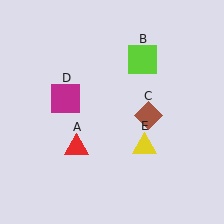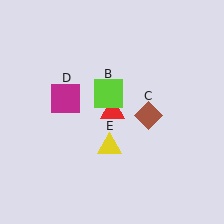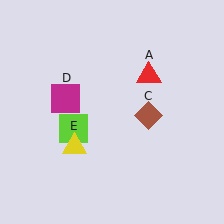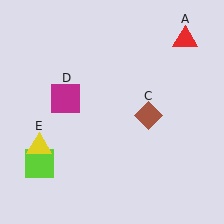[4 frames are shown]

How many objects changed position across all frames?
3 objects changed position: red triangle (object A), lime square (object B), yellow triangle (object E).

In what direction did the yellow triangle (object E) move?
The yellow triangle (object E) moved left.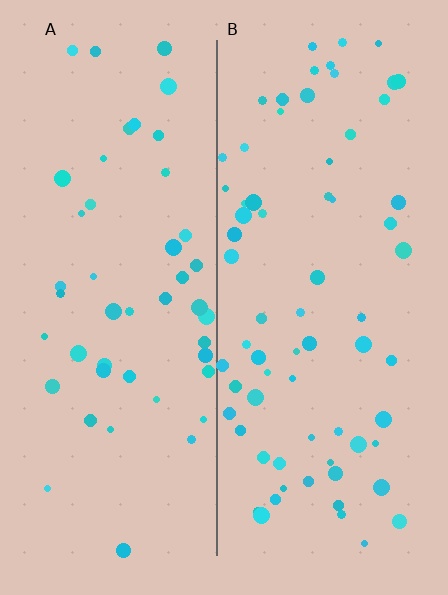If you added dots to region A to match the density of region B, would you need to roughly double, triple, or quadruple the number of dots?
Approximately double.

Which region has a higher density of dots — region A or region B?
B (the right).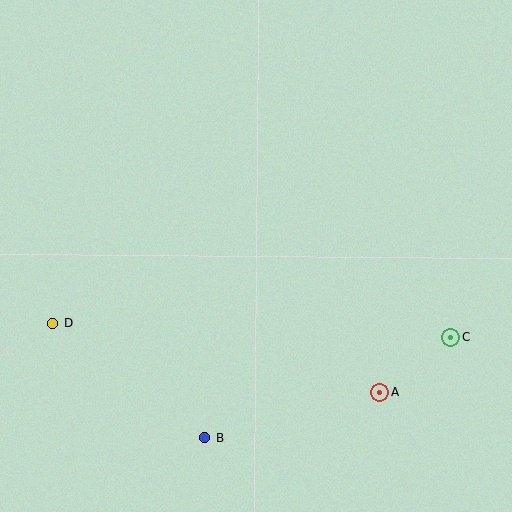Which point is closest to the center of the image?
Point A at (380, 392) is closest to the center.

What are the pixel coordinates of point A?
Point A is at (380, 392).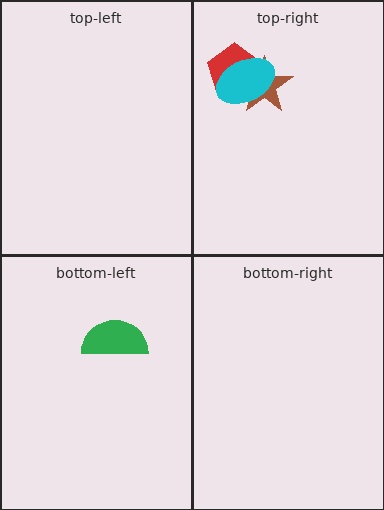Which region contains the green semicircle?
The bottom-left region.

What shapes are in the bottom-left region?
The green semicircle.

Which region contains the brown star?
The top-right region.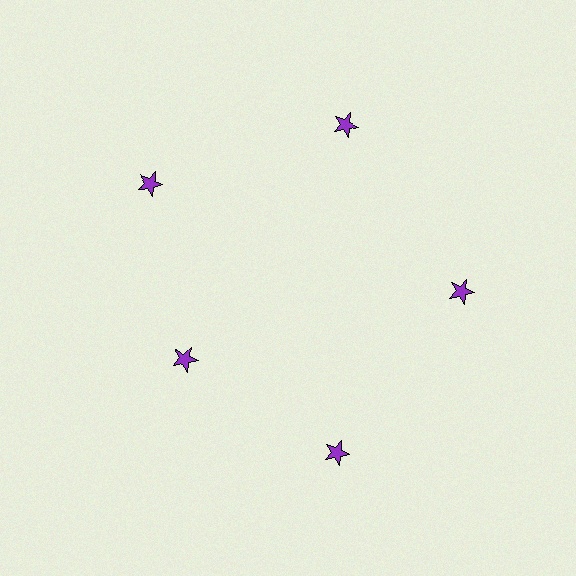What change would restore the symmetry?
The symmetry would be restored by moving it outward, back onto the ring so that all 5 stars sit at equal angles and equal distance from the center.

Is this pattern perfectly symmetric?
No. The 5 purple stars are arranged in a ring, but one element near the 8 o'clock position is pulled inward toward the center, breaking the 5-fold rotational symmetry.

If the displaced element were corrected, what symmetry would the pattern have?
It would have 5-fold rotational symmetry — the pattern would map onto itself every 72 degrees.